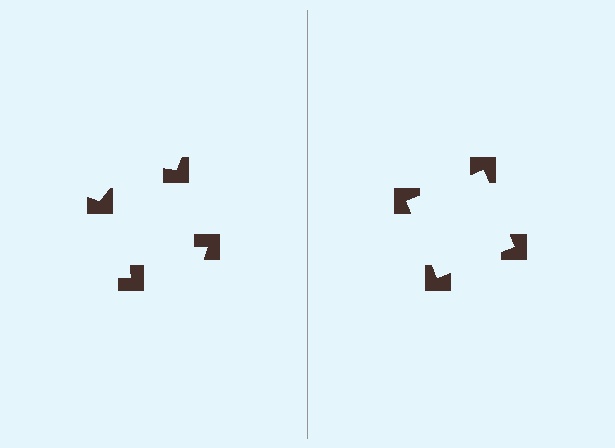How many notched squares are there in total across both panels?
8 — 4 on each side.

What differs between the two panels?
The notched squares are positioned identically on both sides; only the wedge orientations differ. On the right they align to a square; on the left they are misaligned.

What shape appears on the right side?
An illusory square.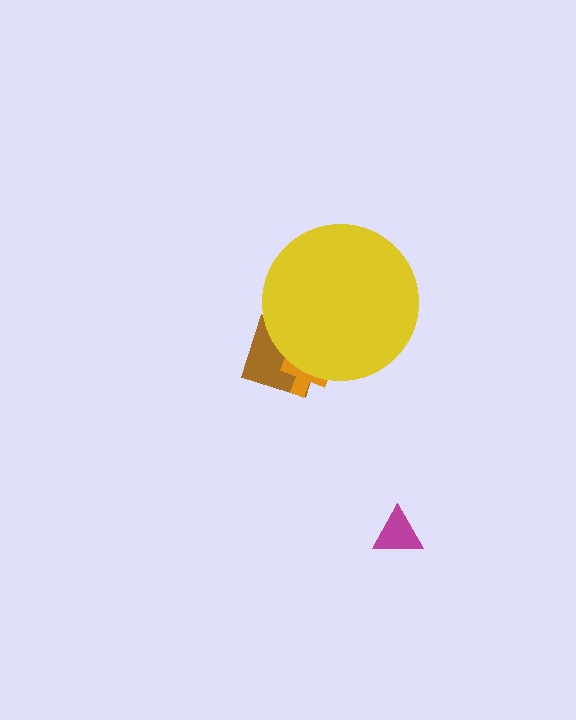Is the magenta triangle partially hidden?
No, the magenta triangle is fully visible.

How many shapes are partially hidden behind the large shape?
2 shapes are partially hidden.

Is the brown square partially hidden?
Yes, the brown square is partially hidden behind the yellow circle.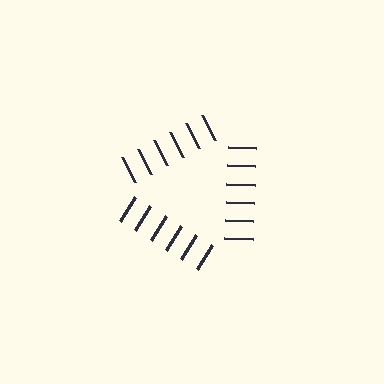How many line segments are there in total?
18 — 6 along each of the 3 edges.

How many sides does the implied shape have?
3 sides — the line-ends trace a triangle.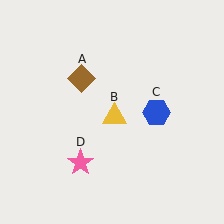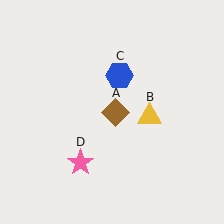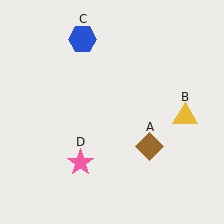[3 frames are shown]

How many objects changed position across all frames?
3 objects changed position: brown diamond (object A), yellow triangle (object B), blue hexagon (object C).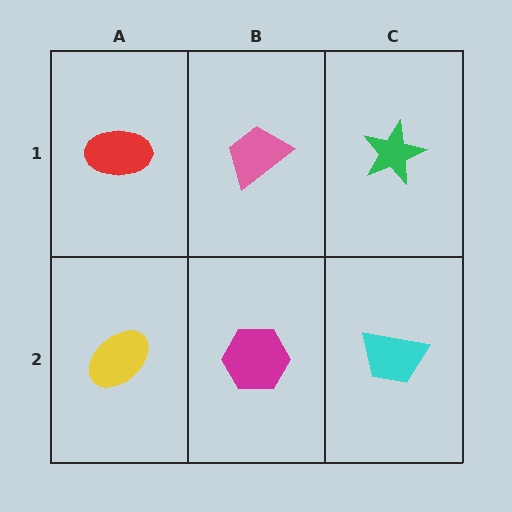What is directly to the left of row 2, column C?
A magenta hexagon.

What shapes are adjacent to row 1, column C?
A cyan trapezoid (row 2, column C), a pink trapezoid (row 1, column B).